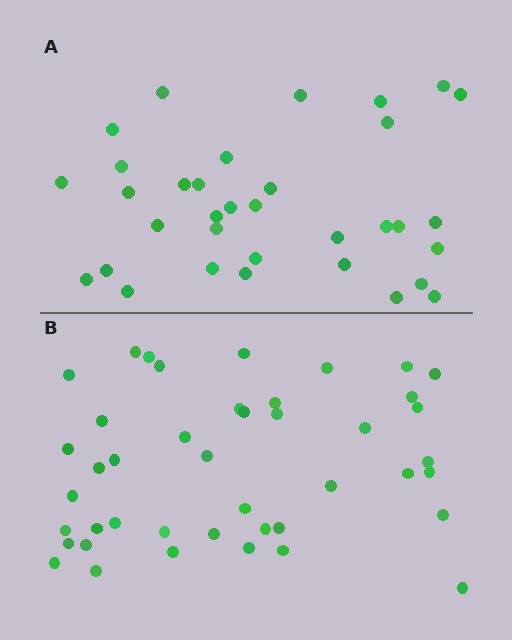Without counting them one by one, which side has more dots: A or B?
Region B (the bottom region) has more dots.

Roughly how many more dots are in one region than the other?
Region B has roughly 8 or so more dots than region A.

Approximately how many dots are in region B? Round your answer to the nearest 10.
About 40 dots. (The exact count is 43, which rounds to 40.)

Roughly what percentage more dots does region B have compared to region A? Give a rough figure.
About 25% more.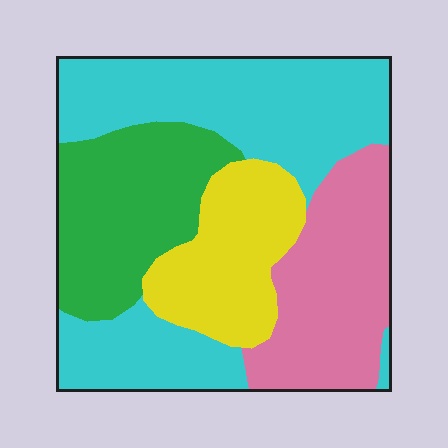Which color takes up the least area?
Yellow, at roughly 15%.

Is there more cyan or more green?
Cyan.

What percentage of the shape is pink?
Pink covers about 20% of the shape.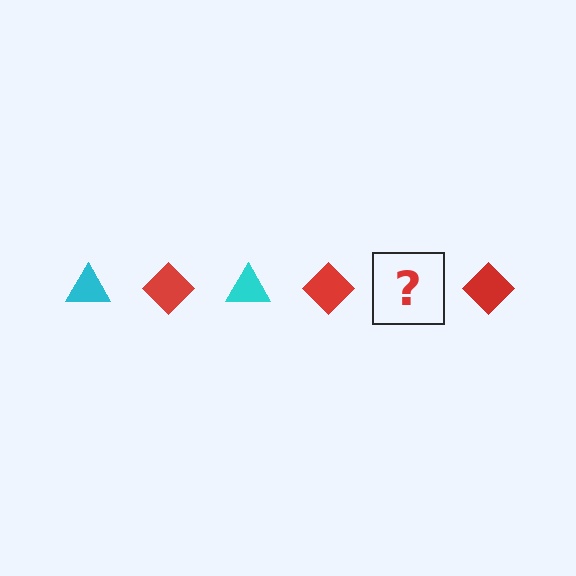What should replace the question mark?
The question mark should be replaced with a cyan triangle.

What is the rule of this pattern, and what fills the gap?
The rule is that the pattern alternates between cyan triangle and red diamond. The gap should be filled with a cyan triangle.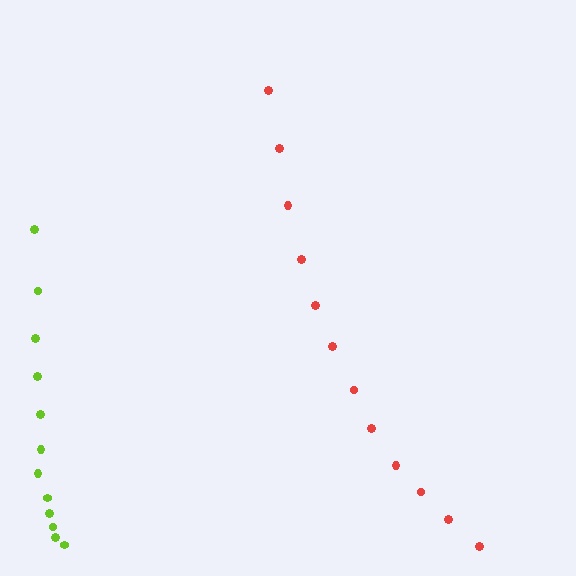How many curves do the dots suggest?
There are 2 distinct paths.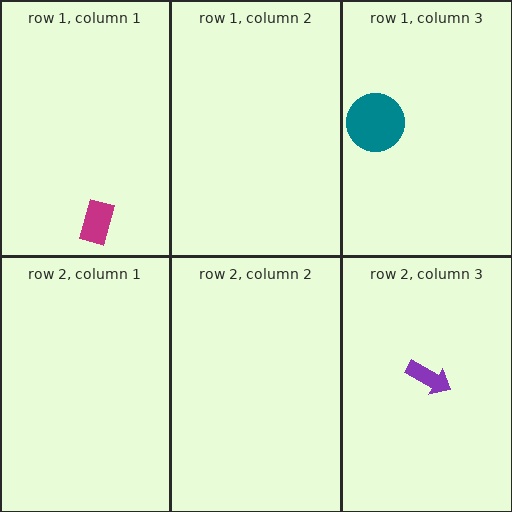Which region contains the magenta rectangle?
The row 1, column 1 region.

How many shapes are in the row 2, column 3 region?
1.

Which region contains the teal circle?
The row 1, column 3 region.